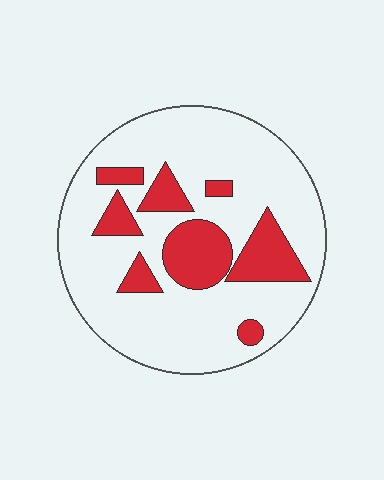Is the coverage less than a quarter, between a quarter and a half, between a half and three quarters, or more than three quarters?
Less than a quarter.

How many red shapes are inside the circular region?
8.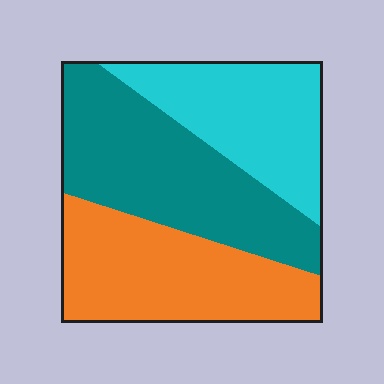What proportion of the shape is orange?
Orange takes up about one third (1/3) of the shape.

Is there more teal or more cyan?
Teal.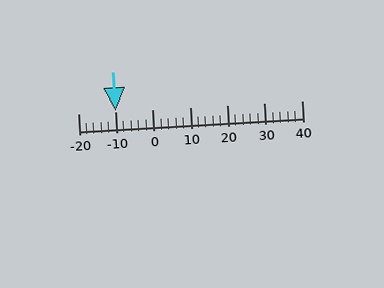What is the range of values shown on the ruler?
The ruler shows values from -20 to 40.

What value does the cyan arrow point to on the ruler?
The cyan arrow points to approximately -10.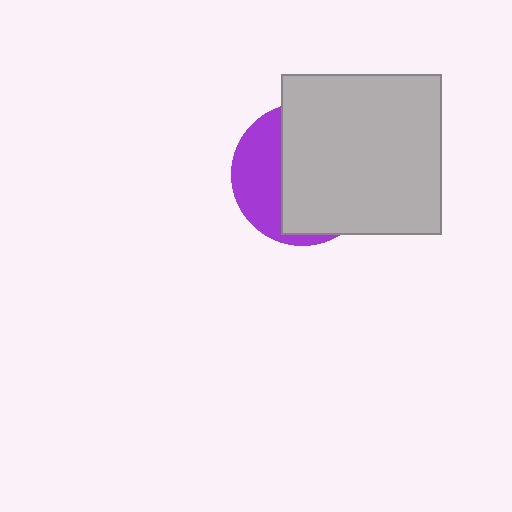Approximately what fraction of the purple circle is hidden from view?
Roughly 66% of the purple circle is hidden behind the light gray square.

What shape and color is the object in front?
The object in front is a light gray square.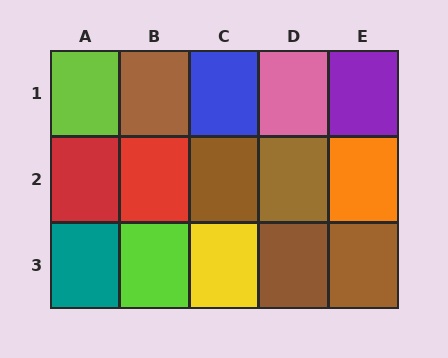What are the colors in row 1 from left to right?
Lime, brown, blue, pink, purple.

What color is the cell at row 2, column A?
Red.